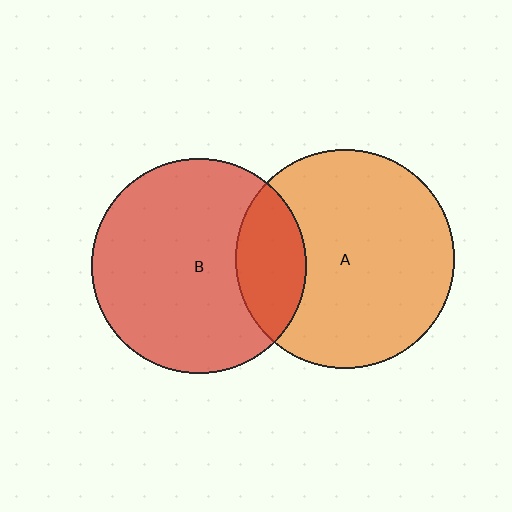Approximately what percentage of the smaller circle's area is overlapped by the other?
Approximately 20%.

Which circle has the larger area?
Circle A (orange).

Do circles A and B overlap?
Yes.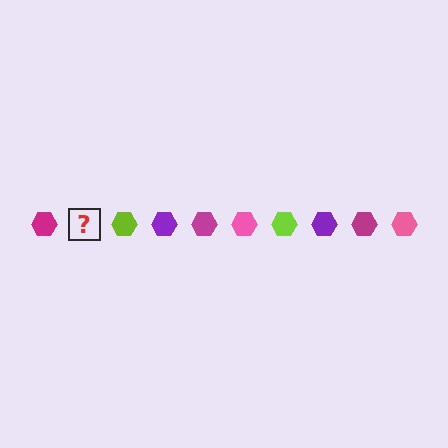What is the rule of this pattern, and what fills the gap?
The rule is that the pattern cycles through magenta, pink, lime, purple hexagons. The gap should be filled with a pink hexagon.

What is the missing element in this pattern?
The missing element is a pink hexagon.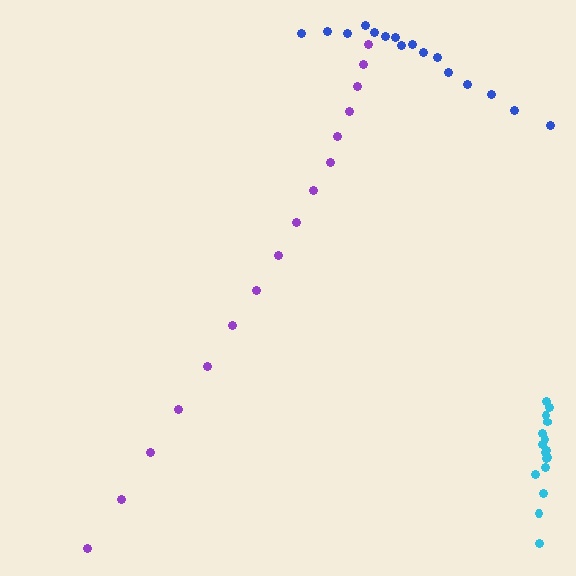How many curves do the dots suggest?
There are 3 distinct paths.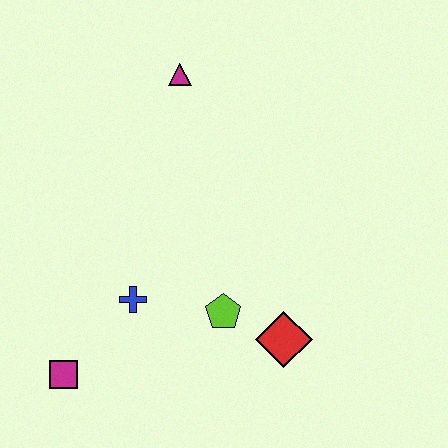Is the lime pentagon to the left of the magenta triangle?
No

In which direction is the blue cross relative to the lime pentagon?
The blue cross is to the left of the lime pentagon.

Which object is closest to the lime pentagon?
The red diamond is closest to the lime pentagon.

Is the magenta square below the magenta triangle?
Yes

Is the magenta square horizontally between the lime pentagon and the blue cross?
No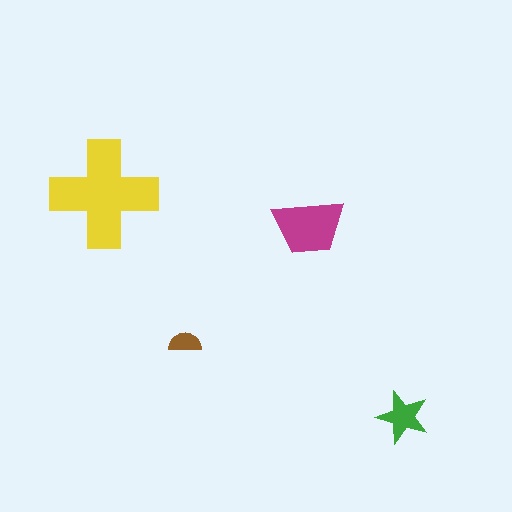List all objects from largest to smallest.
The yellow cross, the magenta trapezoid, the green star, the brown semicircle.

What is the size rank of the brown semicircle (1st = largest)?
4th.